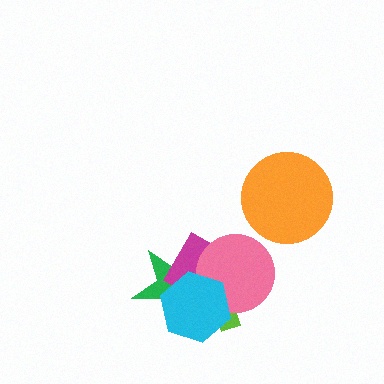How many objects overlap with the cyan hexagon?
4 objects overlap with the cyan hexagon.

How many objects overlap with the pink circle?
4 objects overlap with the pink circle.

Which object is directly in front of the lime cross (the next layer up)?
The green star is directly in front of the lime cross.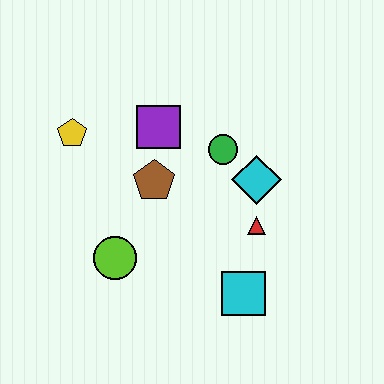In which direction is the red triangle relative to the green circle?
The red triangle is below the green circle.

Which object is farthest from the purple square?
The cyan square is farthest from the purple square.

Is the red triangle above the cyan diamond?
No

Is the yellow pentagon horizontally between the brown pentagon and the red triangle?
No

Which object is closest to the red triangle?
The cyan diamond is closest to the red triangle.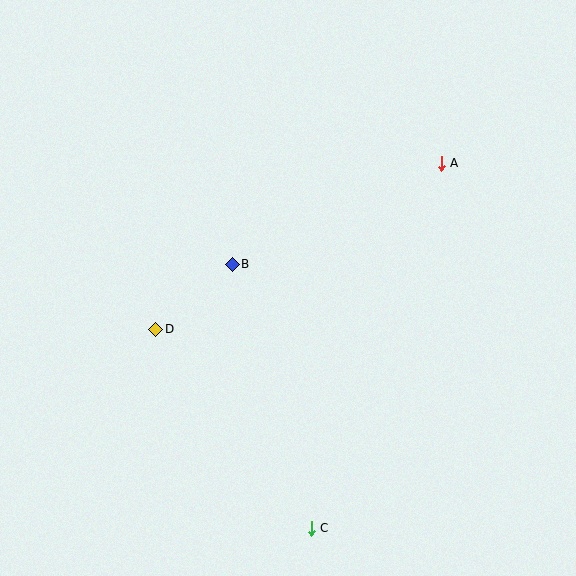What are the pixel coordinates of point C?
Point C is at (311, 528).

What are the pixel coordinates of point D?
Point D is at (156, 329).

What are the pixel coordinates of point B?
Point B is at (232, 264).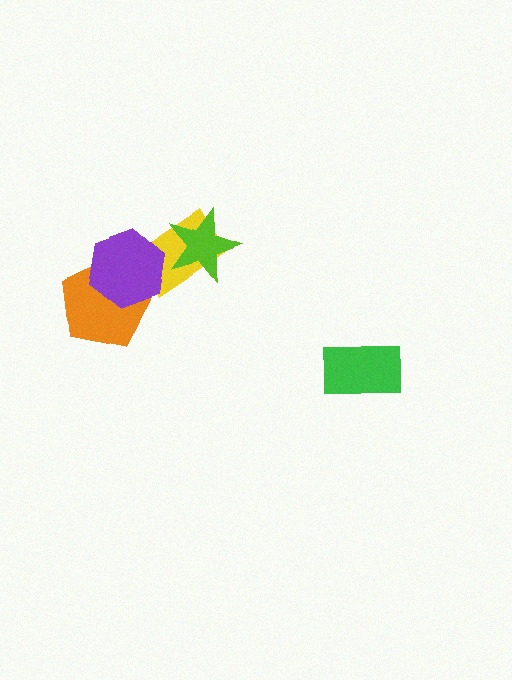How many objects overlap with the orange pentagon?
1 object overlaps with the orange pentagon.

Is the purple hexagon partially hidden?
No, no other shape covers it.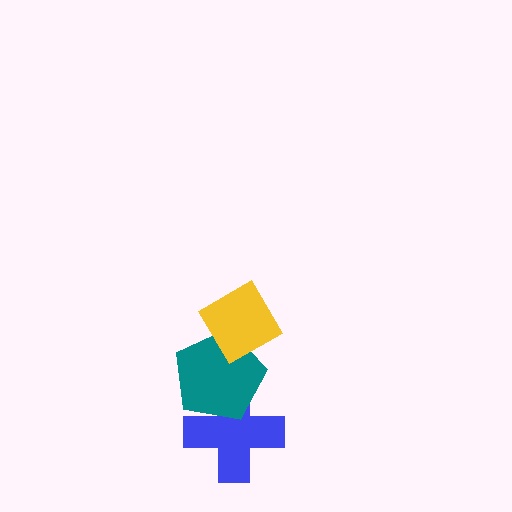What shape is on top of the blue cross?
The teal pentagon is on top of the blue cross.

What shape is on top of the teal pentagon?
The yellow diamond is on top of the teal pentagon.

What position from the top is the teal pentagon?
The teal pentagon is 2nd from the top.